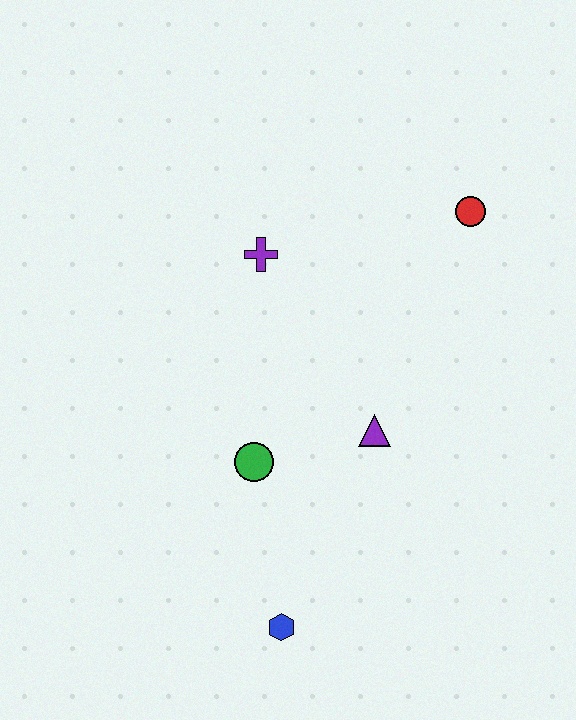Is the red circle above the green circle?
Yes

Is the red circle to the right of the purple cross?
Yes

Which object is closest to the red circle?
The purple cross is closest to the red circle.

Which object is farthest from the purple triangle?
The red circle is farthest from the purple triangle.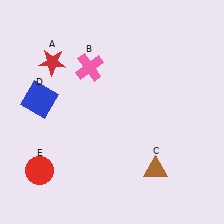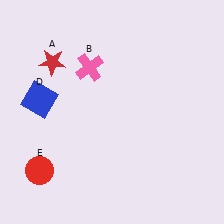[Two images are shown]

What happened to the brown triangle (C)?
The brown triangle (C) was removed in Image 2. It was in the bottom-right area of Image 1.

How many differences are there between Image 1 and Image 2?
There is 1 difference between the two images.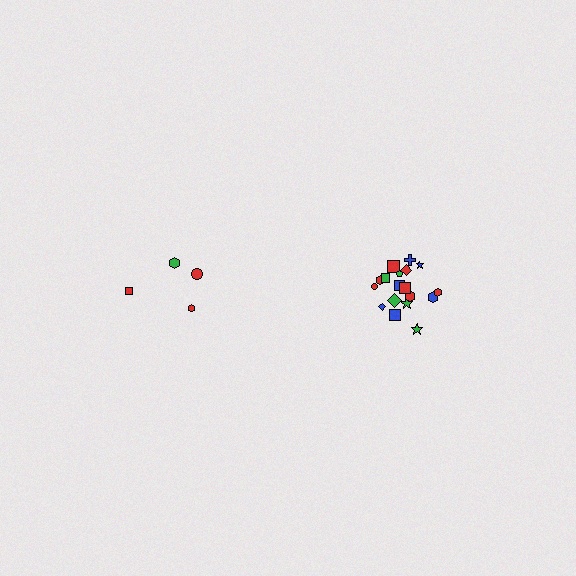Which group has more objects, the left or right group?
The right group.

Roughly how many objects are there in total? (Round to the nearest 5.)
Roughly 20 objects in total.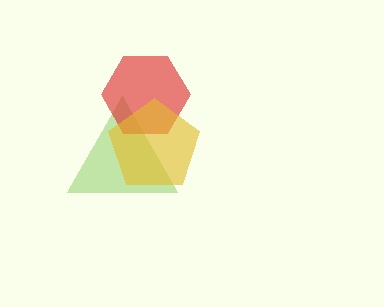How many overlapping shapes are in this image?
There are 3 overlapping shapes in the image.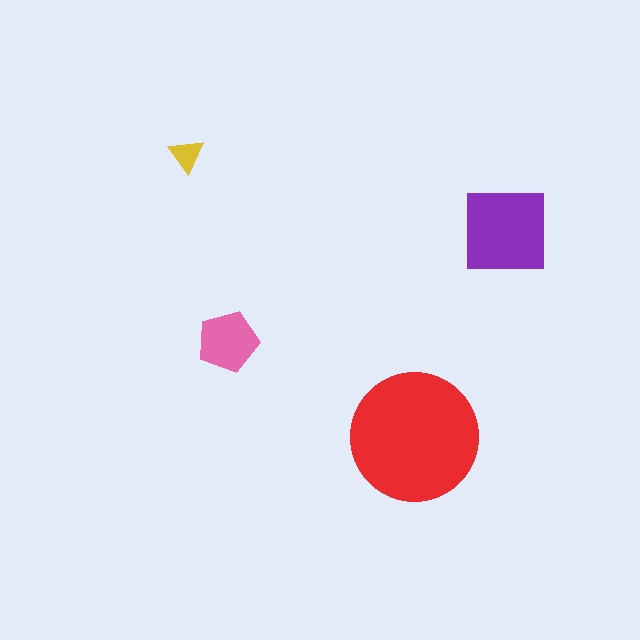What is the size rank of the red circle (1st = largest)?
1st.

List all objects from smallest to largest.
The yellow triangle, the pink pentagon, the purple square, the red circle.